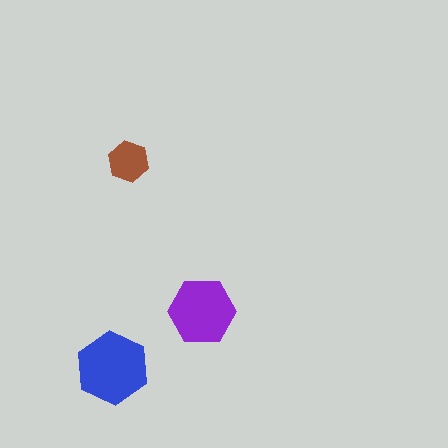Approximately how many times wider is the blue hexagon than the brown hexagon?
About 1.5 times wider.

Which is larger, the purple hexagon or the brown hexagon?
The purple one.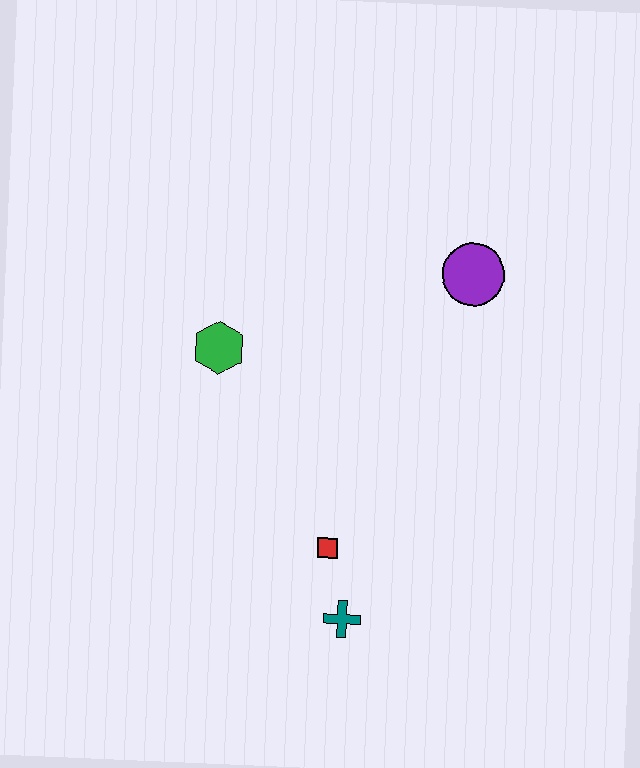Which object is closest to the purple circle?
The green hexagon is closest to the purple circle.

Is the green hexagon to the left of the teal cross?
Yes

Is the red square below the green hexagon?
Yes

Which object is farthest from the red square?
The purple circle is farthest from the red square.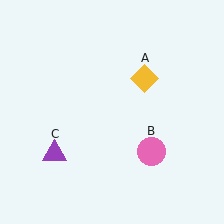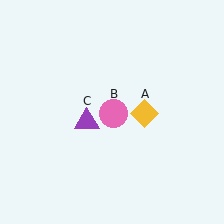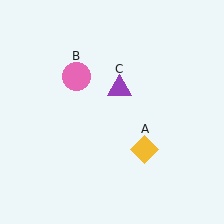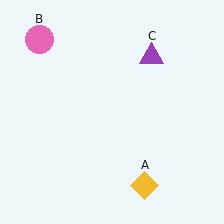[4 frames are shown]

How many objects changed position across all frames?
3 objects changed position: yellow diamond (object A), pink circle (object B), purple triangle (object C).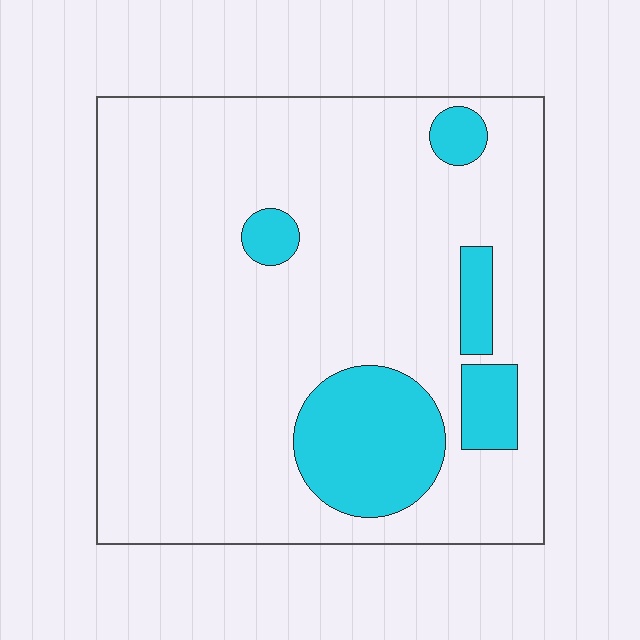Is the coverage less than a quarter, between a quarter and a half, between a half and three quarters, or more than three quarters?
Less than a quarter.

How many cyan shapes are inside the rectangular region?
5.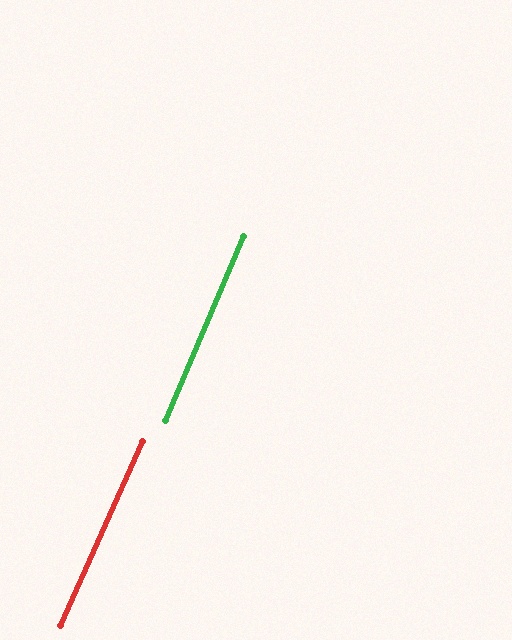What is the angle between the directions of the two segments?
Approximately 1 degree.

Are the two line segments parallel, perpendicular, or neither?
Parallel — their directions differ by only 1.2°.